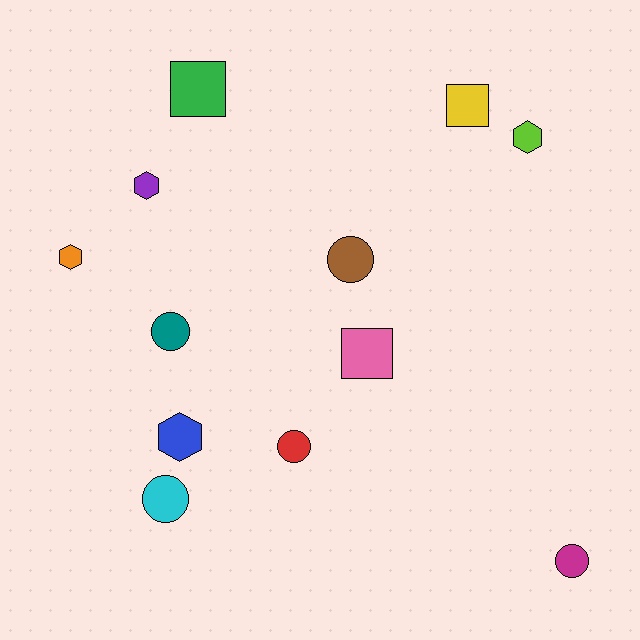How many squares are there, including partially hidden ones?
There are 3 squares.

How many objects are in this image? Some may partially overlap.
There are 12 objects.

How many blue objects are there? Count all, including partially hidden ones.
There is 1 blue object.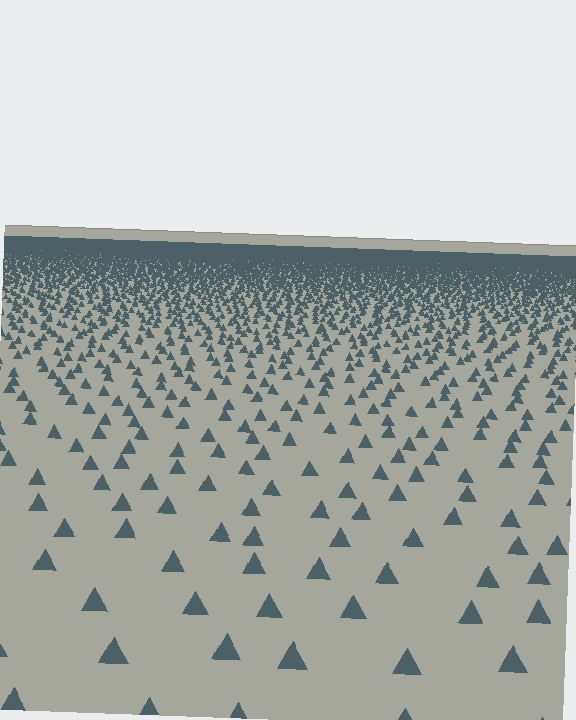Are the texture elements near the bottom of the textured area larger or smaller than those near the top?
Larger. Near the bottom, elements are closer to the viewer and appear at a bigger on-screen size.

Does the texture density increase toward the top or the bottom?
Density increases toward the top.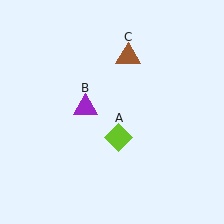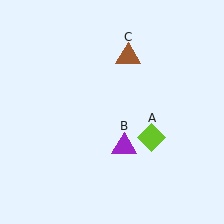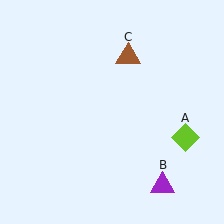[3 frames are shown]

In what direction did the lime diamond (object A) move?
The lime diamond (object A) moved right.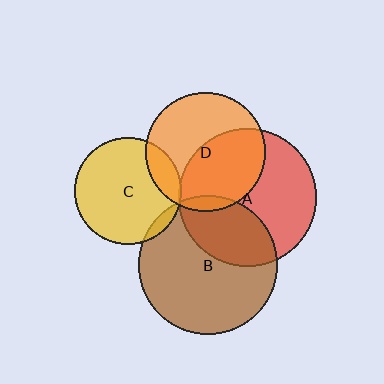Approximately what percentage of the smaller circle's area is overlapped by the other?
Approximately 15%.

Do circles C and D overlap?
Yes.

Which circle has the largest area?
Circle B (brown).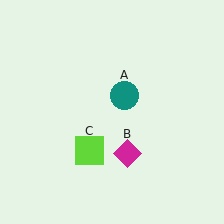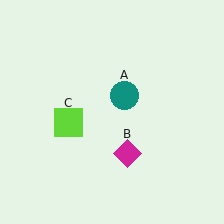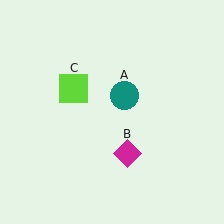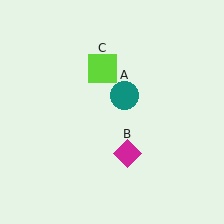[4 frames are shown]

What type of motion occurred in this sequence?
The lime square (object C) rotated clockwise around the center of the scene.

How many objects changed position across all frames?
1 object changed position: lime square (object C).